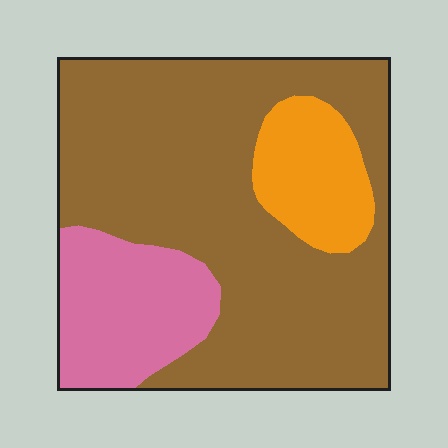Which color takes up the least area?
Orange, at roughly 15%.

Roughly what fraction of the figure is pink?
Pink covers 19% of the figure.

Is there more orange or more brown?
Brown.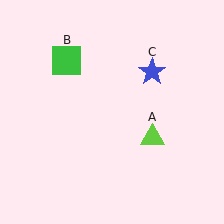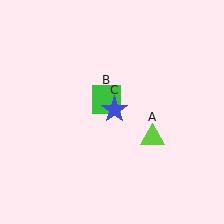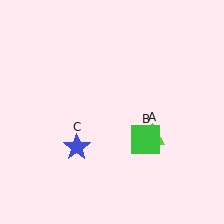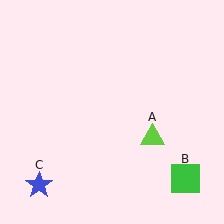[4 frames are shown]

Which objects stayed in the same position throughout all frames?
Lime triangle (object A) remained stationary.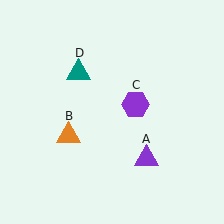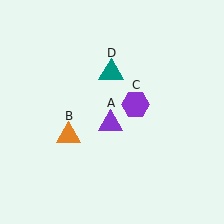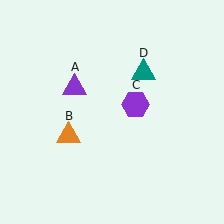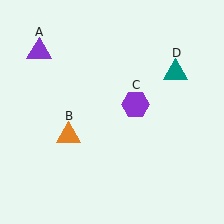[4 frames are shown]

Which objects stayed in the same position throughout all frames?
Orange triangle (object B) and purple hexagon (object C) remained stationary.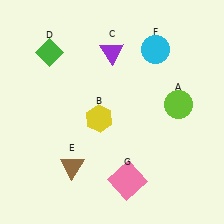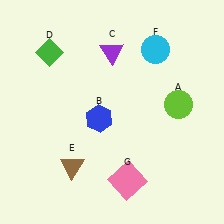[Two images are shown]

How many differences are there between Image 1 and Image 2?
There is 1 difference between the two images.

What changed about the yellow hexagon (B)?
In Image 1, B is yellow. In Image 2, it changed to blue.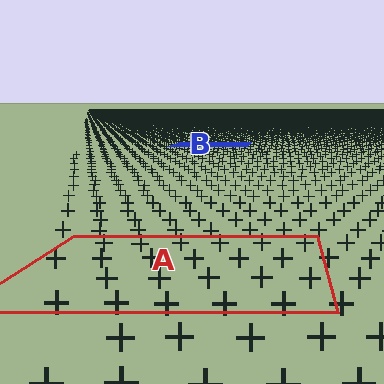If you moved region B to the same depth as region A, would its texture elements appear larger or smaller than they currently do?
They would appear larger. At a closer depth, the same texture elements are projected at a bigger on-screen size.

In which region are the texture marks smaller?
The texture marks are smaller in region B, because it is farther away.